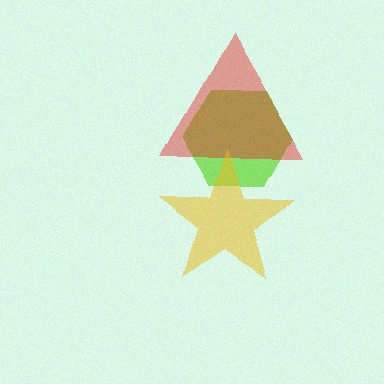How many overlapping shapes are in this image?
There are 3 overlapping shapes in the image.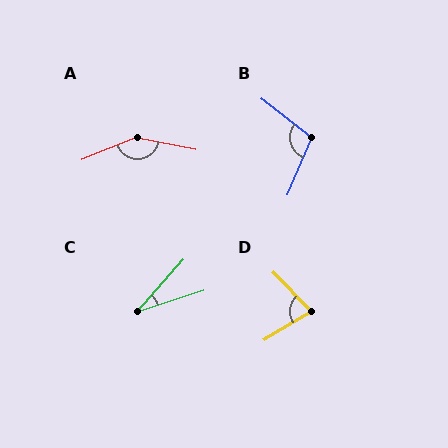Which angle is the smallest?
C, at approximately 31 degrees.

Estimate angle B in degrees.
Approximately 105 degrees.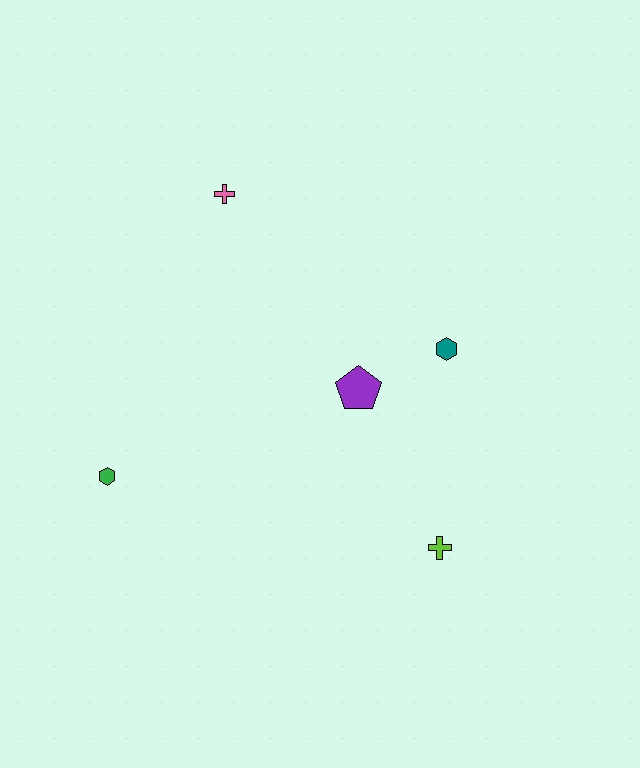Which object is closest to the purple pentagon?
The teal hexagon is closest to the purple pentagon.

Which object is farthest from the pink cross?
The lime cross is farthest from the pink cross.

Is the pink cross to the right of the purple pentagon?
No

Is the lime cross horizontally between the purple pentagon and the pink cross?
No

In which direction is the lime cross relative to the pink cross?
The lime cross is below the pink cross.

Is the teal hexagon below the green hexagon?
No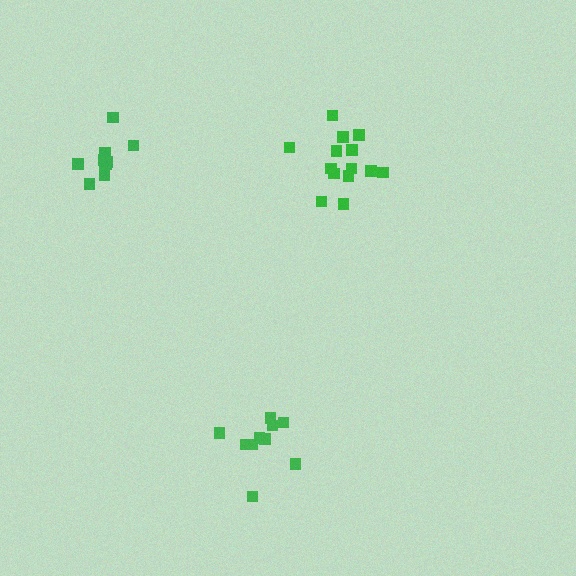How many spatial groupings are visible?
There are 3 spatial groupings.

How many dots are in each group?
Group 1: 10 dots, Group 2: 14 dots, Group 3: 10 dots (34 total).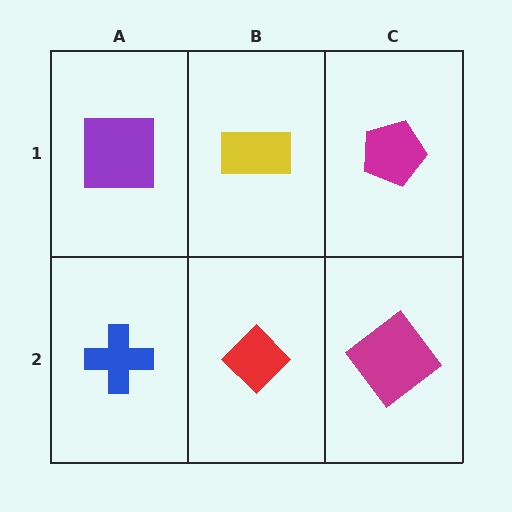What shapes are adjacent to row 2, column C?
A magenta pentagon (row 1, column C), a red diamond (row 2, column B).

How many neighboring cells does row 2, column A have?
2.